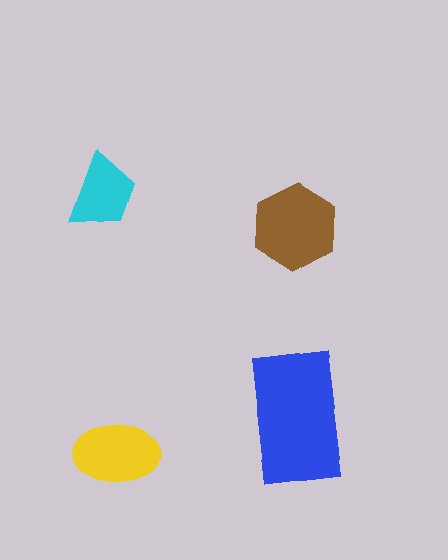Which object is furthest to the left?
The cyan trapezoid is leftmost.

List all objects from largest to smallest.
The blue rectangle, the brown hexagon, the yellow ellipse, the cyan trapezoid.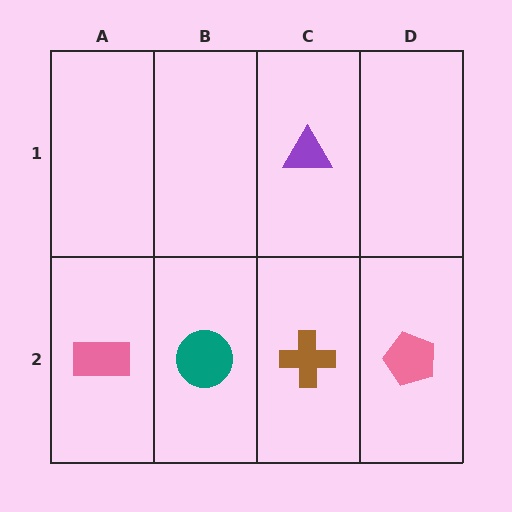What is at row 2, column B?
A teal circle.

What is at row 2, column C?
A brown cross.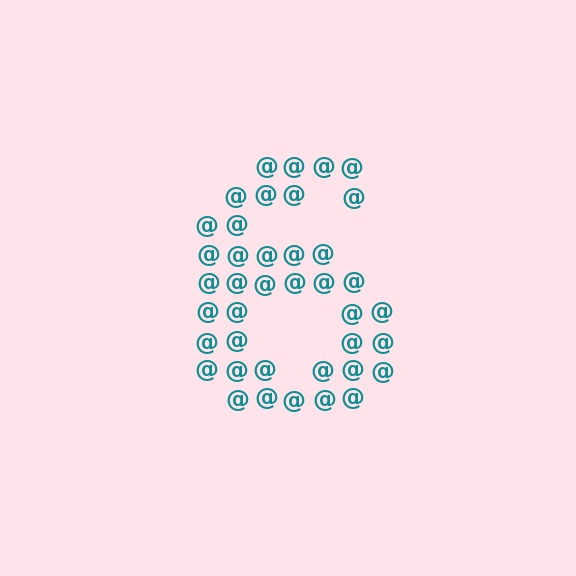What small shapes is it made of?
It is made of small at signs.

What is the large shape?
The large shape is the digit 6.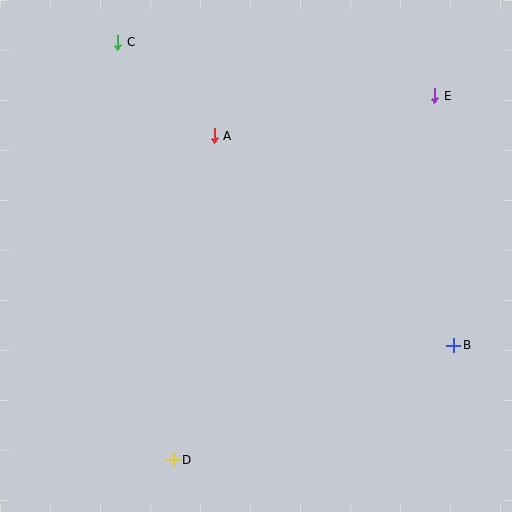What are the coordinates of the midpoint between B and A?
The midpoint between B and A is at (334, 240).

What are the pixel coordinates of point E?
Point E is at (435, 96).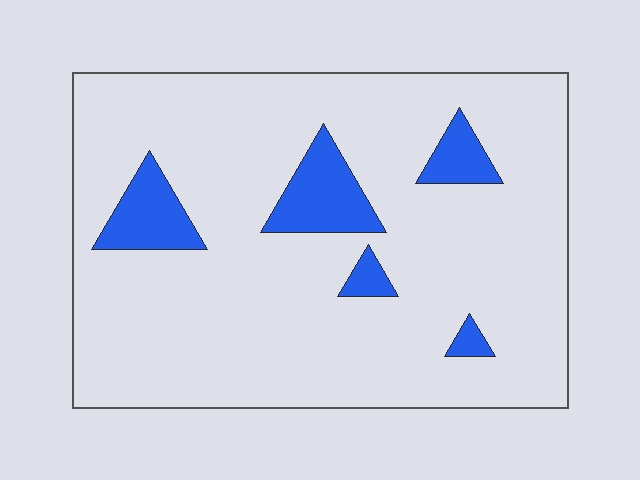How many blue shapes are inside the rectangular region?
5.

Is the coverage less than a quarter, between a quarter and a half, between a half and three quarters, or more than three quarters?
Less than a quarter.